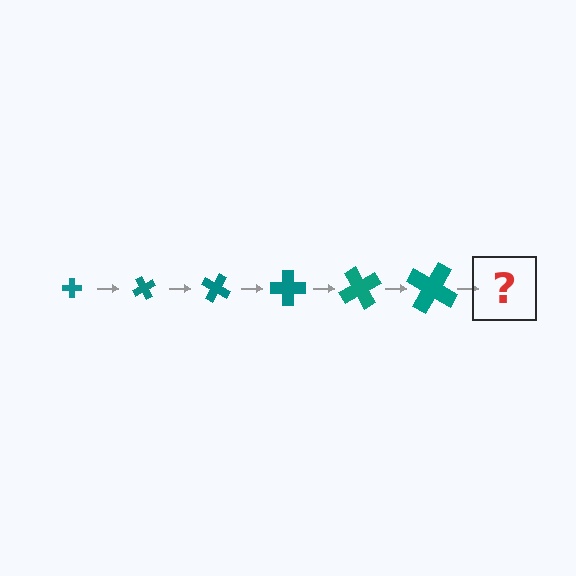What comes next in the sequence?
The next element should be a cross, larger than the previous one and rotated 360 degrees from the start.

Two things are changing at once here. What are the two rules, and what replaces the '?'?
The two rules are that the cross grows larger each step and it rotates 60 degrees each step. The '?' should be a cross, larger than the previous one and rotated 360 degrees from the start.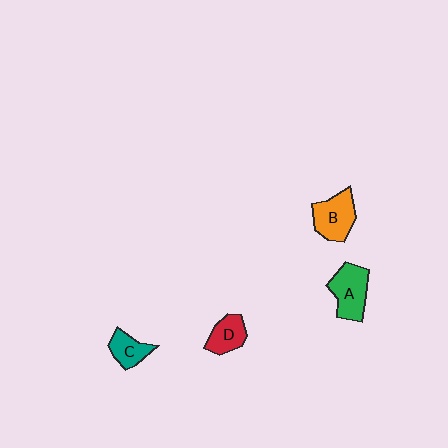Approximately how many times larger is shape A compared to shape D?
Approximately 1.5 times.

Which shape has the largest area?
Shape A (green).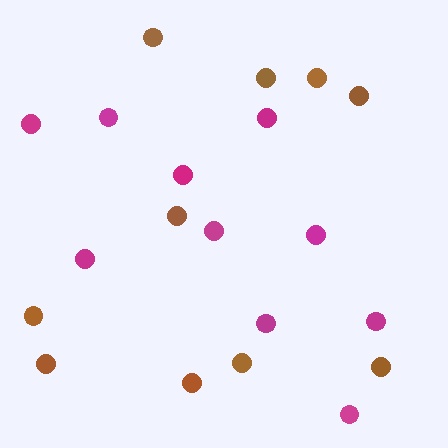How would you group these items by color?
There are 2 groups: one group of brown circles (10) and one group of magenta circles (10).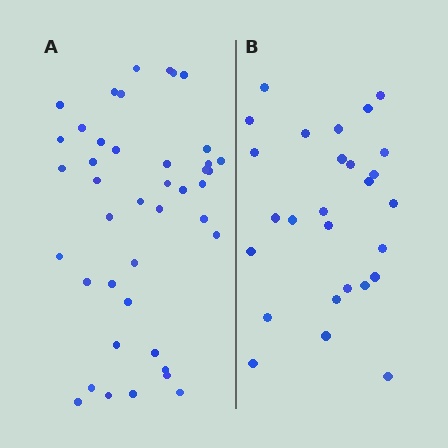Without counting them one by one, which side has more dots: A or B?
Region A (the left region) has more dots.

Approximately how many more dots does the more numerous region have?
Region A has approximately 15 more dots than region B.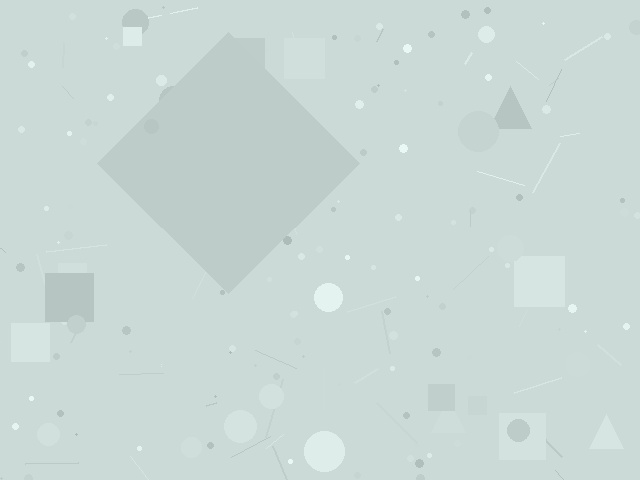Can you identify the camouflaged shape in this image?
The camouflaged shape is a diamond.